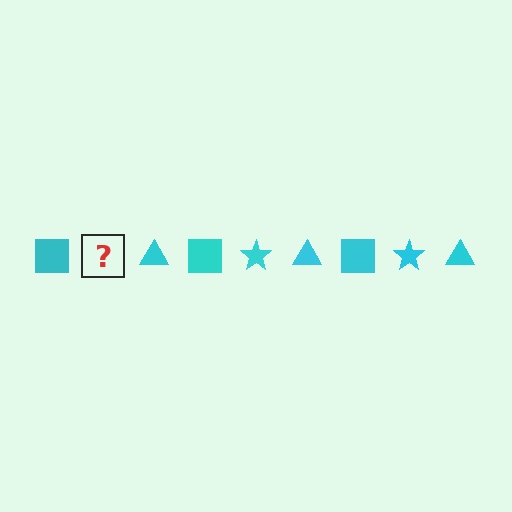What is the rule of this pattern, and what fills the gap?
The rule is that the pattern cycles through square, star, triangle shapes in cyan. The gap should be filled with a cyan star.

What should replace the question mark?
The question mark should be replaced with a cyan star.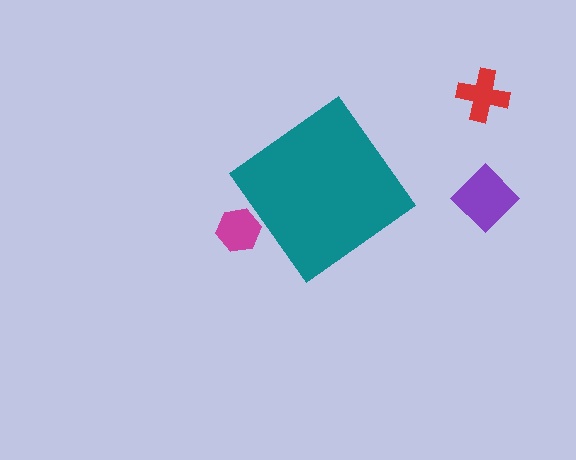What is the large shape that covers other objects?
A teal diamond.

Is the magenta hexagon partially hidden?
Yes, the magenta hexagon is partially hidden behind the teal diamond.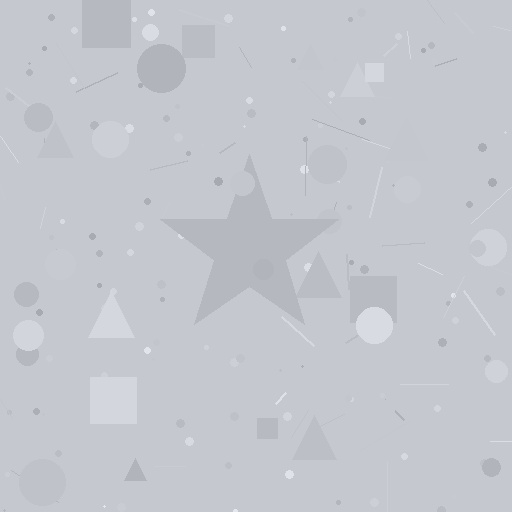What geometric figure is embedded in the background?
A star is embedded in the background.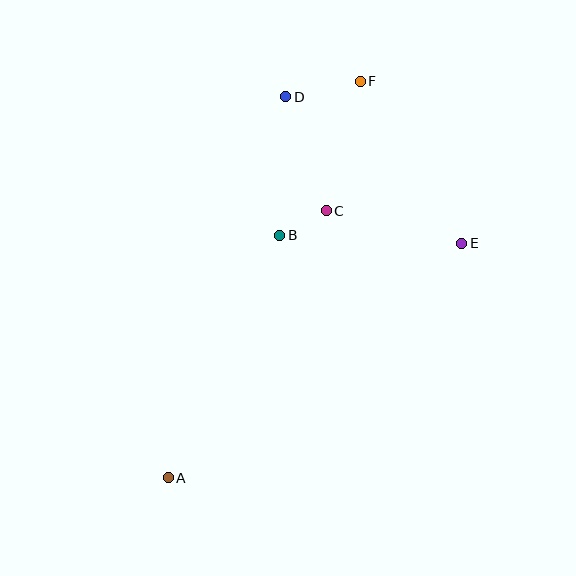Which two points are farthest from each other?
Points A and F are farthest from each other.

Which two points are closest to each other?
Points B and C are closest to each other.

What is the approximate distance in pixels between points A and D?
The distance between A and D is approximately 399 pixels.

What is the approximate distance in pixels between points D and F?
The distance between D and F is approximately 76 pixels.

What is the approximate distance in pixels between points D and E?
The distance between D and E is approximately 229 pixels.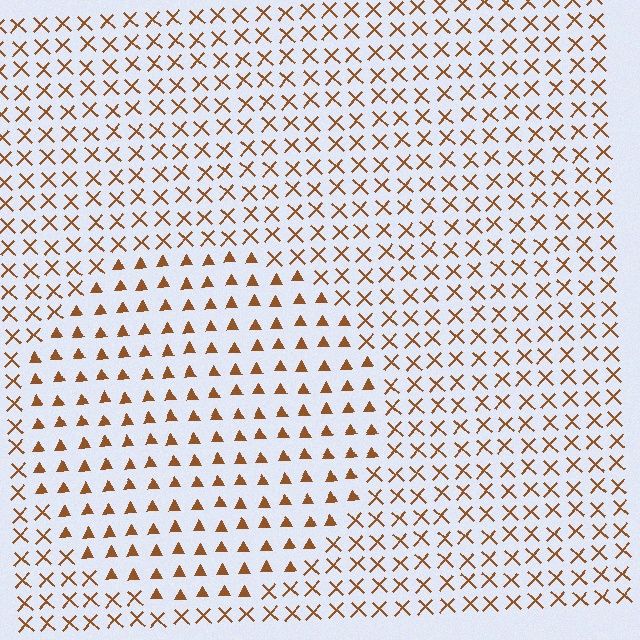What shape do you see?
I see a circle.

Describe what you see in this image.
The image is filled with small brown elements arranged in a uniform grid. A circle-shaped region contains triangles, while the surrounding area contains X marks. The boundary is defined purely by the change in element shape.